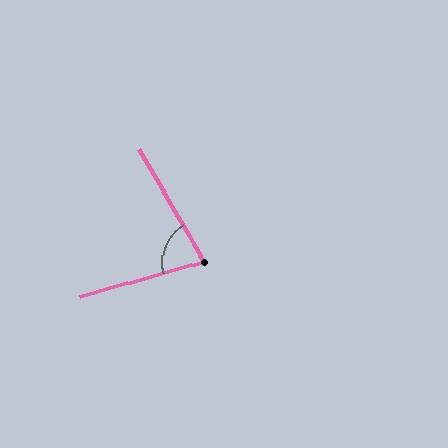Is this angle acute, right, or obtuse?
It is acute.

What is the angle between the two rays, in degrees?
Approximately 75 degrees.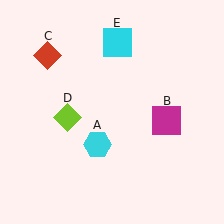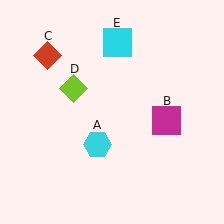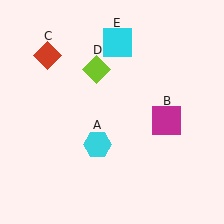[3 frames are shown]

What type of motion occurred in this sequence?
The lime diamond (object D) rotated clockwise around the center of the scene.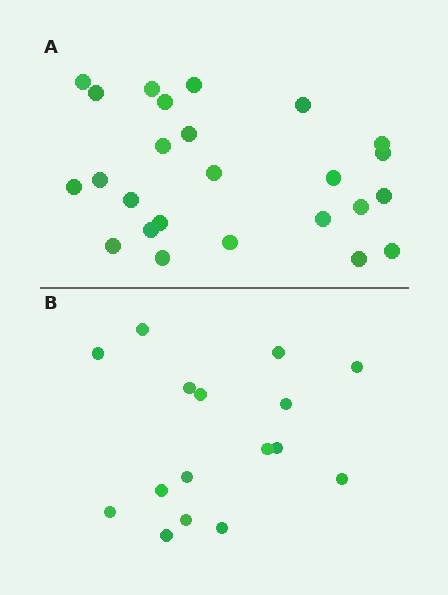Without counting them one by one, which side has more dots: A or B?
Region A (the top region) has more dots.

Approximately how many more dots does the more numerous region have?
Region A has roughly 8 or so more dots than region B.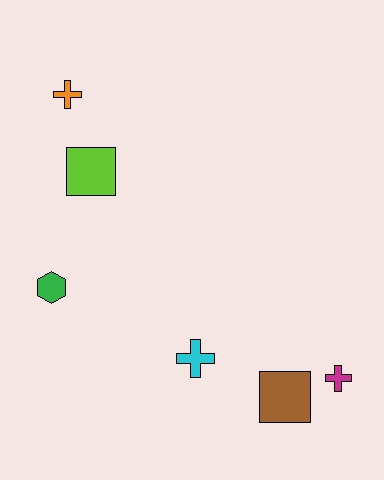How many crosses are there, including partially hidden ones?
There are 3 crosses.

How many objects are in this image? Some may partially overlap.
There are 6 objects.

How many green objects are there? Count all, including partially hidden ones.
There is 1 green object.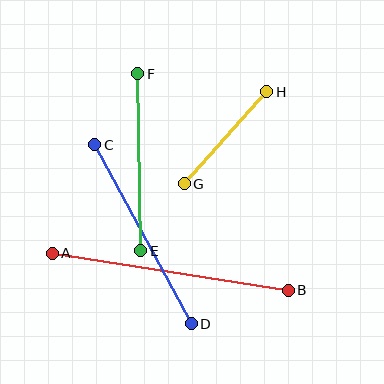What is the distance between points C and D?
The distance is approximately 203 pixels.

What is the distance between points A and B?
The distance is approximately 239 pixels.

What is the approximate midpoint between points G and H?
The midpoint is at approximately (226, 138) pixels.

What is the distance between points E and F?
The distance is approximately 177 pixels.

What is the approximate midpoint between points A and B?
The midpoint is at approximately (170, 272) pixels.